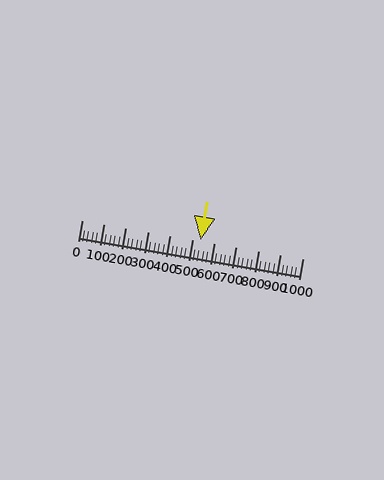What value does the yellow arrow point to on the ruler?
The yellow arrow points to approximately 540.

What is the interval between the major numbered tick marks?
The major tick marks are spaced 100 units apart.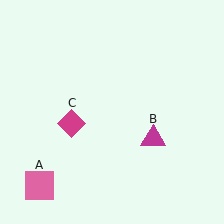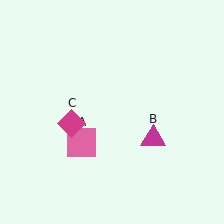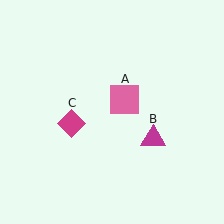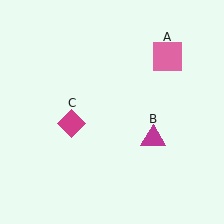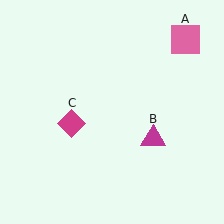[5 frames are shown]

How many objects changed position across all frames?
1 object changed position: pink square (object A).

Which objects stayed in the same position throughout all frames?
Magenta triangle (object B) and magenta diamond (object C) remained stationary.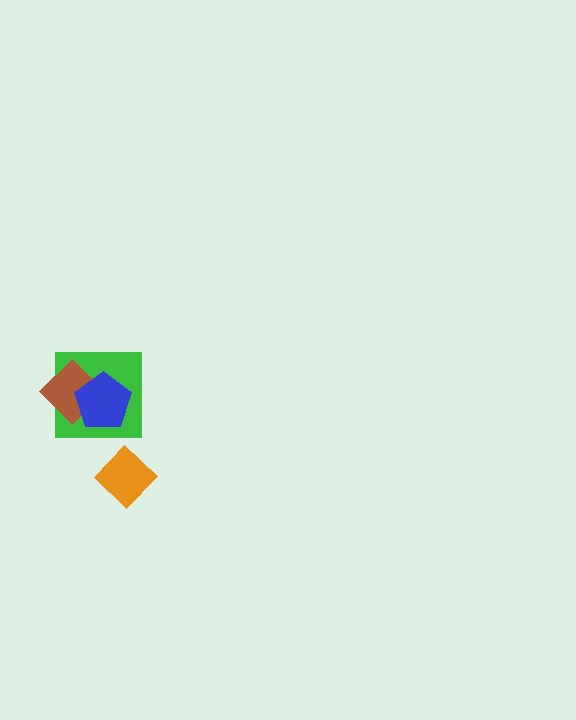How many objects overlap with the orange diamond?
0 objects overlap with the orange diamond.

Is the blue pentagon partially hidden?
No, no other shape covers it.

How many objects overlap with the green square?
2 objects overlap with the green square.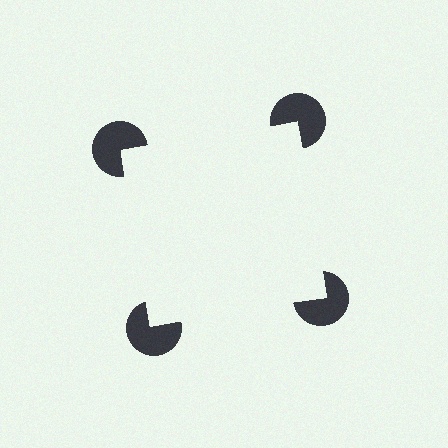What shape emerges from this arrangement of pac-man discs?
An illusory square — its edges are inferred from the aligned wedge cuts in the pac-man discs, not physically drawn.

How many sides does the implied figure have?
4 sides.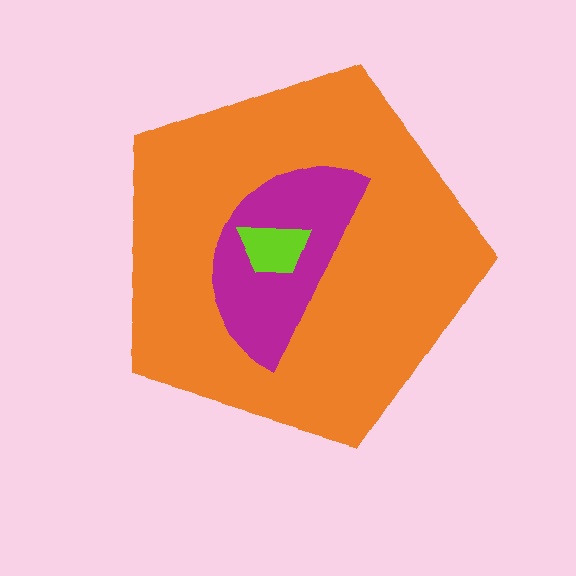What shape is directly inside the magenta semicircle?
The lime trapezoid.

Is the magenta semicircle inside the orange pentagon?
Yes.